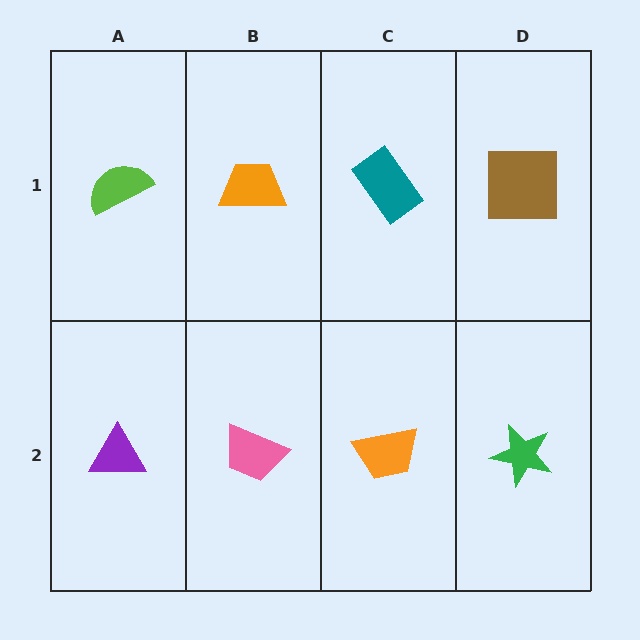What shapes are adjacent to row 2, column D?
A brown square (row 1, column D), an orange trapezoid (row 2, column C).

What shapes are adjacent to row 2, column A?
A lime semicircle (row 1, column A), a pink trapezoid (row 2, column B).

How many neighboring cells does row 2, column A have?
2.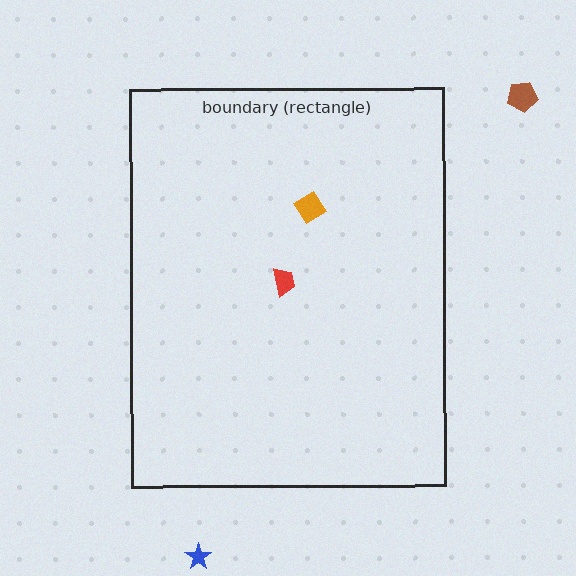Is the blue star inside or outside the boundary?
Outside.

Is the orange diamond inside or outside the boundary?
Inside.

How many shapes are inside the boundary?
2 inside, 2 outside.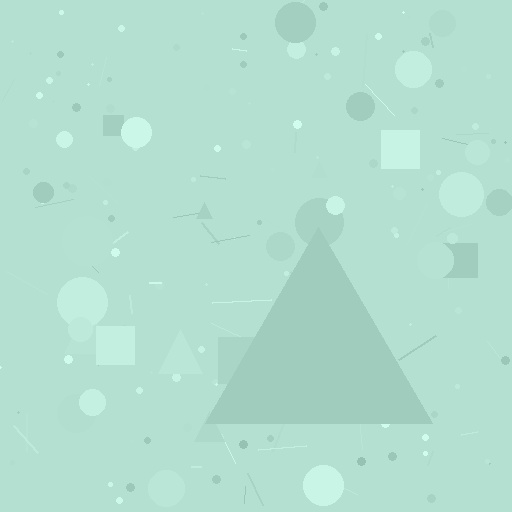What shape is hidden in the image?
A triangle is hidden in the image.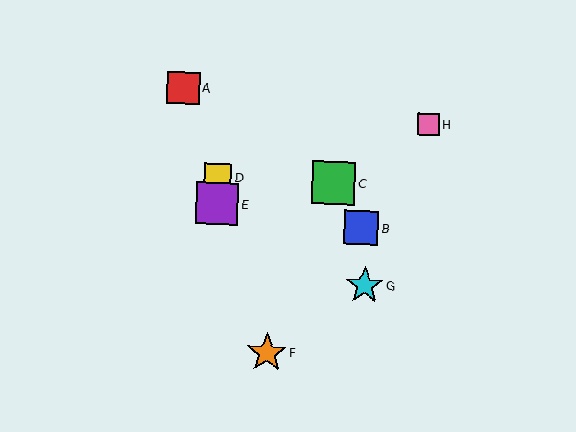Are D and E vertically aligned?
Yes, both are at x≈218.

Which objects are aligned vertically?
Objects D, E are aligned vertically.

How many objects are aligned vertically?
2 objects (D, E) are aligned vertically.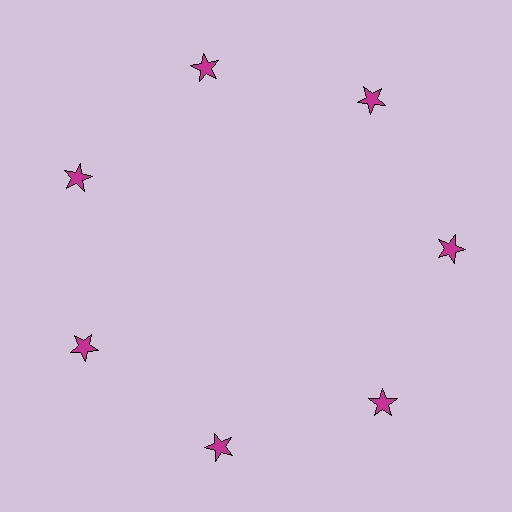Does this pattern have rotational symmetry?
Yes, this pattern has 7-fold rotational symmetry. It looks the same after rotating 51 degrees around the center.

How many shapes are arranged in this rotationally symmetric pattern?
There are 7 shapes, arranged in 7 groups of 1.